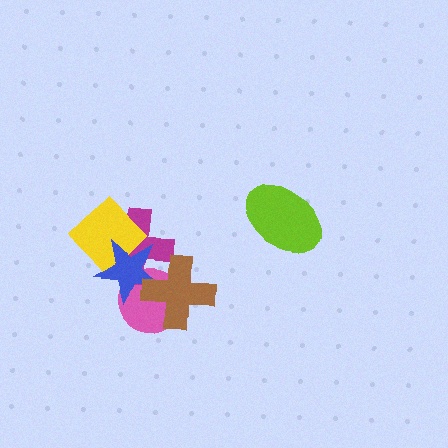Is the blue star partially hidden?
Yes, it is partially covered by another shape.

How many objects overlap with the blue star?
4 objects overlap with the blue star.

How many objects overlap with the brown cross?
3 objects overlap with the brown cross.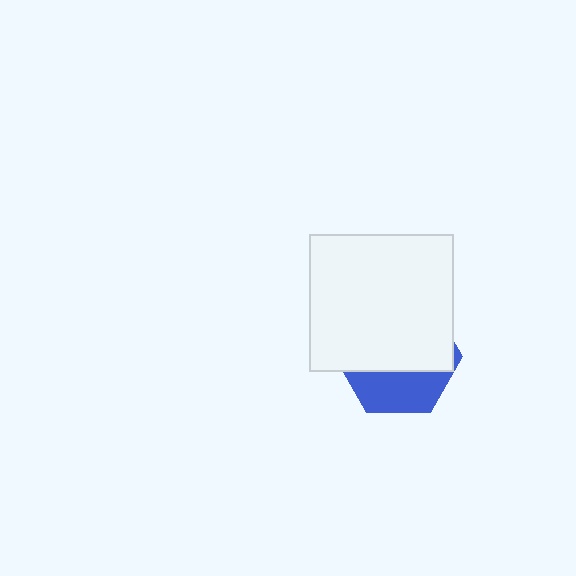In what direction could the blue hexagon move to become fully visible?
The blue hexagon could move down. That would shift it out from behind the white rectangle entirely.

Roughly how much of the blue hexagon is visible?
A small part of it is visible (roughly 35%).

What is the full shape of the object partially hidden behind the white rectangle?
The partially hidden object is a blue hexagon.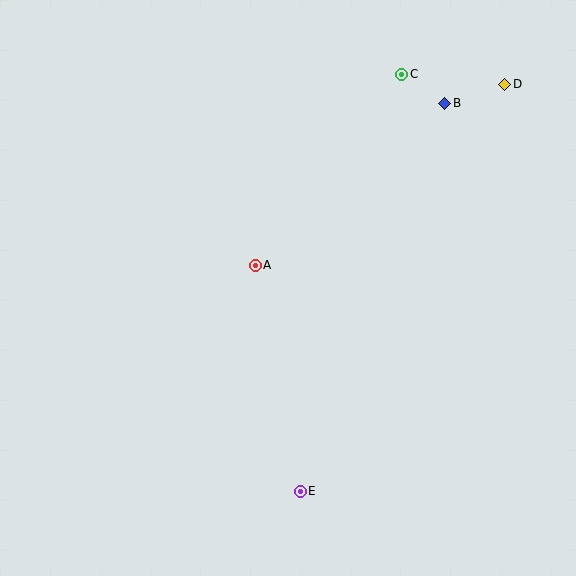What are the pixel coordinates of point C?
Point C is at (402, 74).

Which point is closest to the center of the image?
Point A at (255, 265) is closest to the center.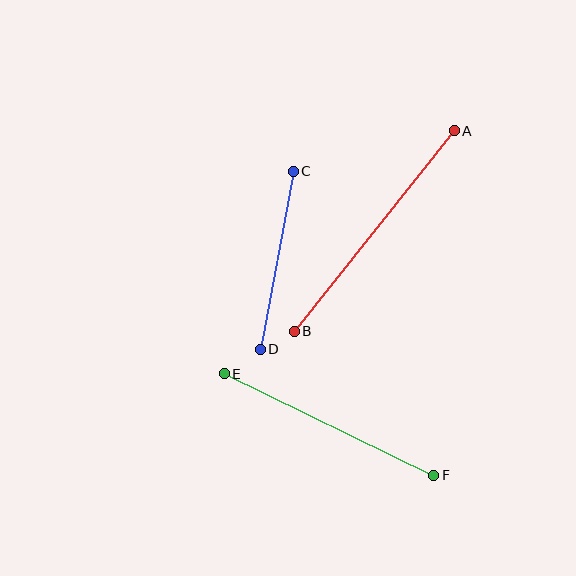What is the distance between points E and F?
The distance is approximately 233 pixels.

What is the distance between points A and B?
The distance is approximately 256 pixels.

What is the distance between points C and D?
The distance is approximately 181 pixels.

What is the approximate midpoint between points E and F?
The midpoint is at approximately (329, 424) pixels.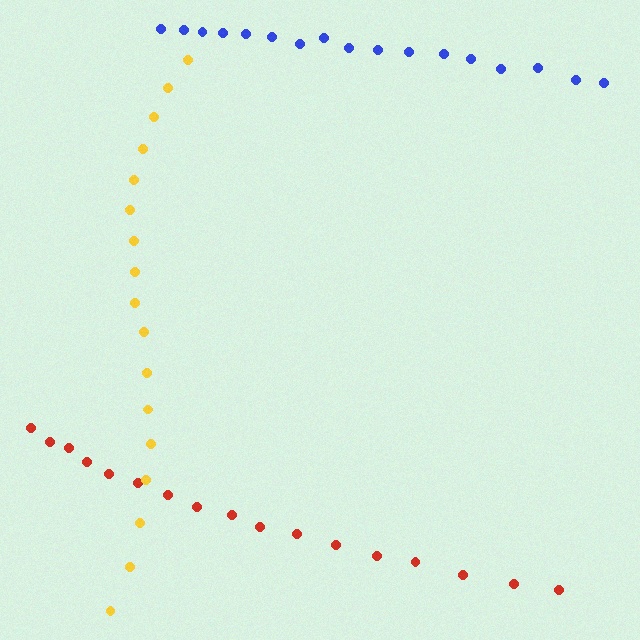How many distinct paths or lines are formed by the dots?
There are 3 distinct paths.